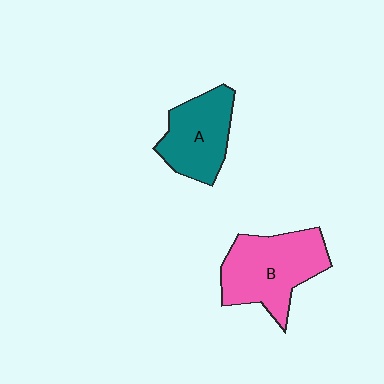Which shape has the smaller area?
Shape A (teal).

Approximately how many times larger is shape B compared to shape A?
Approximately 1.3 times.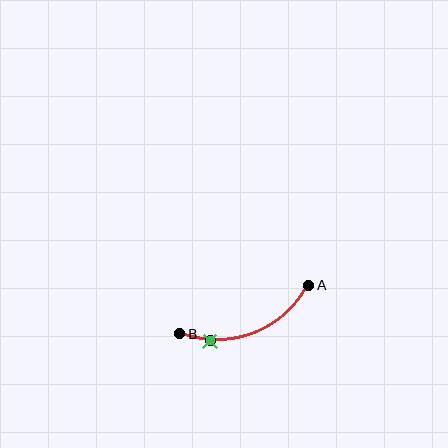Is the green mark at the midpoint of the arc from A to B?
No. The green mark lies on the arc but is closer to endpoint B. The arc midpoint would be at the point on the curve equidistant along the arc from both A and B.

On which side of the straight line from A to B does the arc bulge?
The arc bulges below the straight line connecting A and B.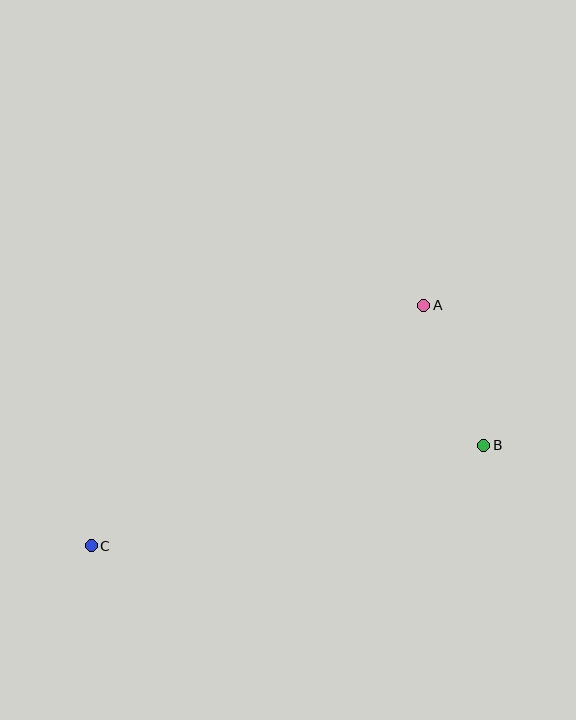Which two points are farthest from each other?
Points A and C are farthest from each other.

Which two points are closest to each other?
Points A and B are closest to each other.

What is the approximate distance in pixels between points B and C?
The distance between B and C is approximately 405 pixels.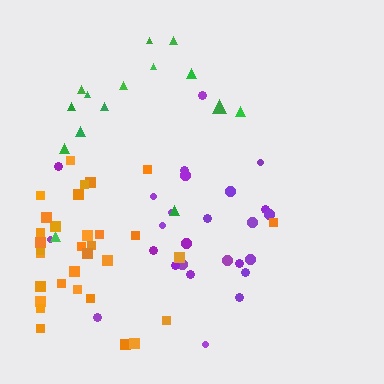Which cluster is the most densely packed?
Purple.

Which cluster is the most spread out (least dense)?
Green.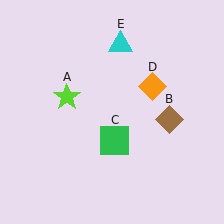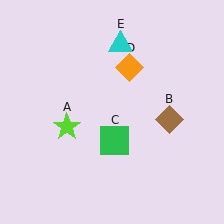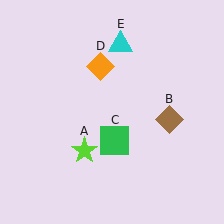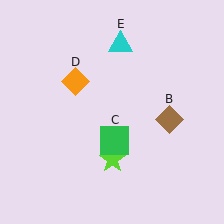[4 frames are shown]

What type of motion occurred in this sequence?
The lime star (object A), orange diamond (object D) rotated counterclockwise around the center of the scene.